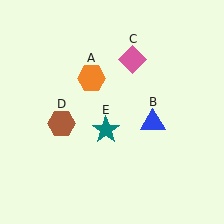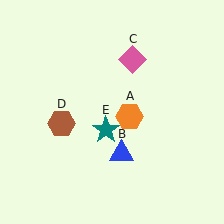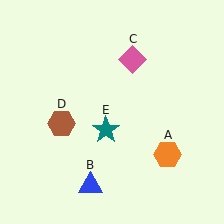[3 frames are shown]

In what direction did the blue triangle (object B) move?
The blue triangle (object B) moved down and to the left.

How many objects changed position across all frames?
2 objects changed position: orange hexagon (object A), blue triangle (object B).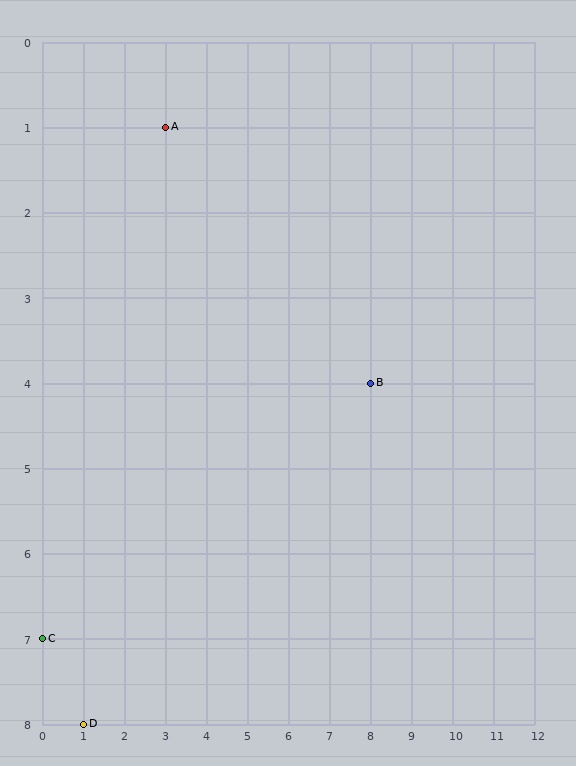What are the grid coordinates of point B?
Point B is at grid coordinates (8, 4).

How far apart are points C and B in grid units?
Points C and B are 8 columns and 3 rows apart (about 8.5 grid units diagonally).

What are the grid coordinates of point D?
Point D is at grid coordinates (1, 8).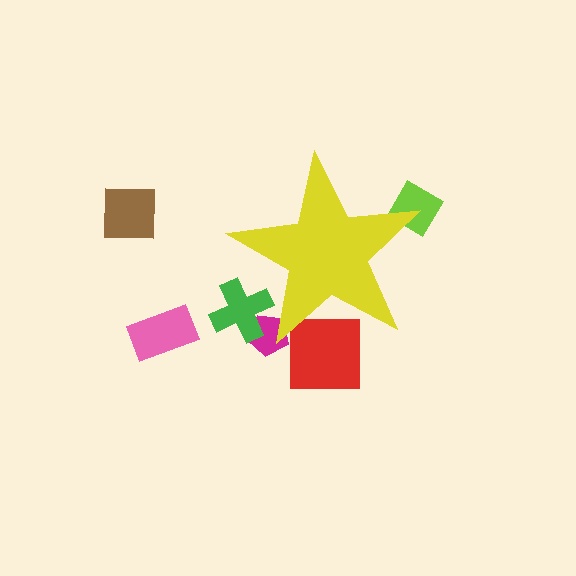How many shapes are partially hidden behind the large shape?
4 shapes are partially hidden.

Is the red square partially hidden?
Yes, the red square is partially hidden behind the yellow star.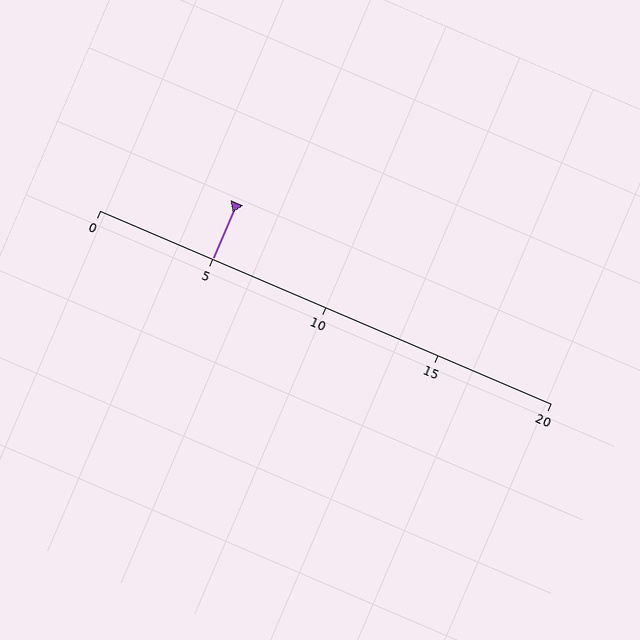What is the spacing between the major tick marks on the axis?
The major ticks are spaced 5 apart.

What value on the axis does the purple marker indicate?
The marker indicates approximately 5.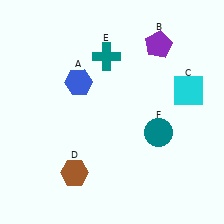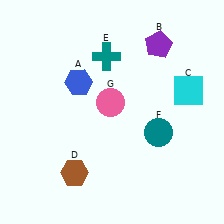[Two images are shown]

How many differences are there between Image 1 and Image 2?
There is 1 difference between the two images.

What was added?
A pink circle (G) was added in Image 2.